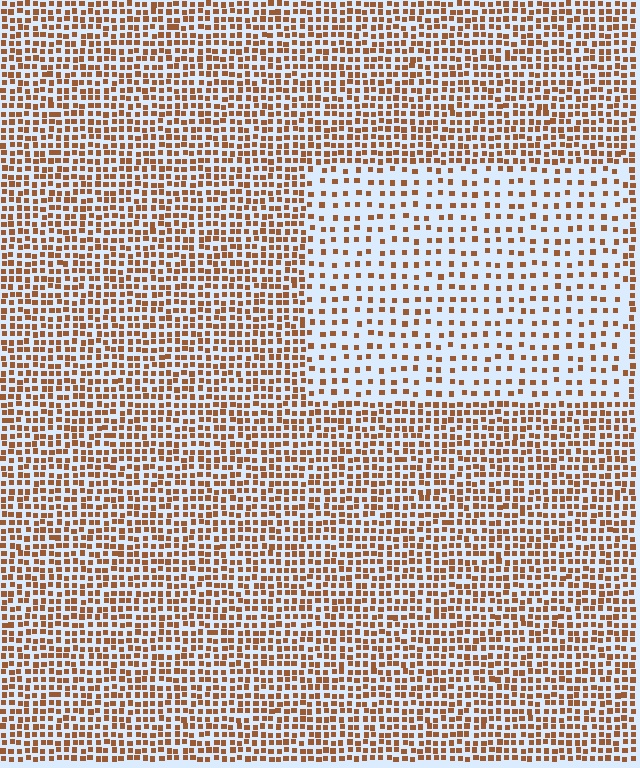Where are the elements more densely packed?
The elements are more densely packed outside the rectangle boundary.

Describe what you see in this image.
The image contains small brown elements arranged at two different densities. A rectangle-shaped region is visible where the elements are less densely packed than the surrounding area.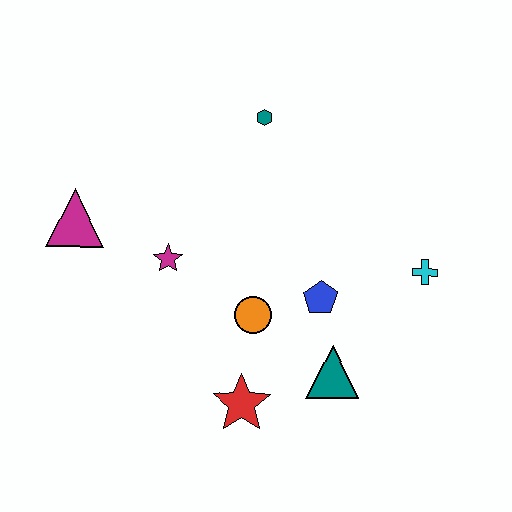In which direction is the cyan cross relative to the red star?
The cyan cross is to the right of the red star.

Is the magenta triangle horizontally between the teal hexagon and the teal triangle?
No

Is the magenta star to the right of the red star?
No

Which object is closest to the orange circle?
The blue pentagon is closest to the orange circle.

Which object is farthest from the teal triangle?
The magenta triangle is farthest from the teal triangle.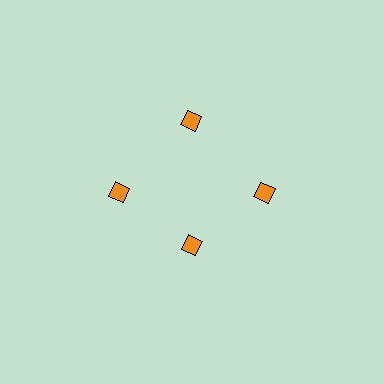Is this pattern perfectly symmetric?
No. The 4 orange diamonds are arranged in a ring, but one element near the 6 o'clock position is pulled inward toward the center, breaking the 4-fold rotational symmetry.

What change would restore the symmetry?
The symmetry would be restored by moving it outward, back onto the ring so that all 4 diamonds sit at equal angles and equal distance from the center.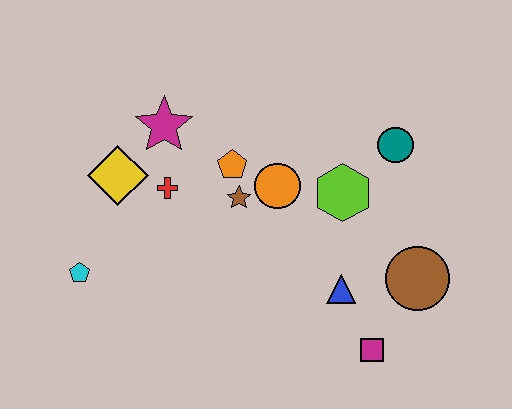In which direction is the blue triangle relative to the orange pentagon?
The blue triangle is below the orange pentagon.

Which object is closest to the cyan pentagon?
The yellow diamond is closest to the cyan pentagon.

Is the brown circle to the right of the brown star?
Yes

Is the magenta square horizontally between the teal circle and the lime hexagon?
Yes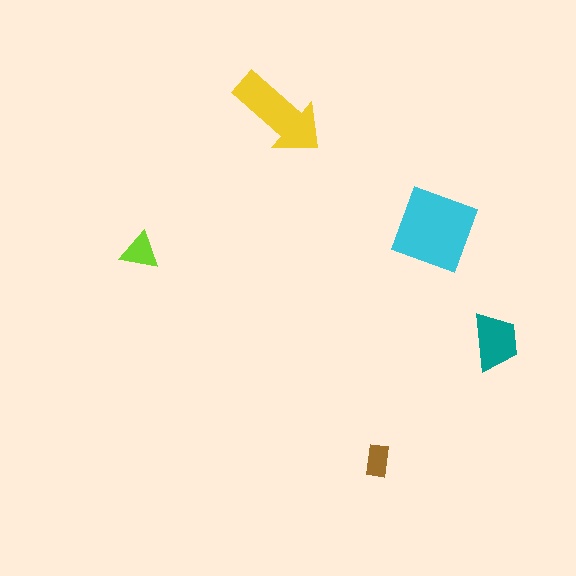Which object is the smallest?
The brown rectangle.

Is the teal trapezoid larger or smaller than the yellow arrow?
Smaller.